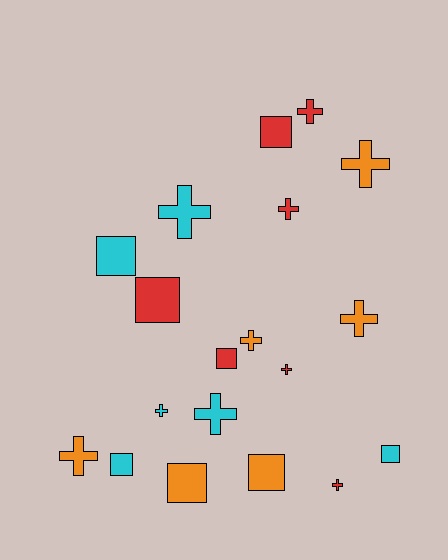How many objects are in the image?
There are 19 objects.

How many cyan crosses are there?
There are 3 cyan crosses.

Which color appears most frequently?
Red, with 7 objects.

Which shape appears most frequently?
Cross, with 11 objects.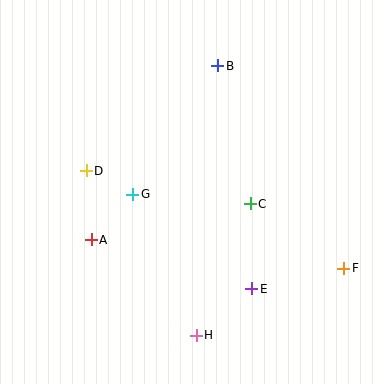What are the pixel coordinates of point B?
Point B is at (218, 66).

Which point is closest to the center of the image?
Point G at (133, 194) is closest to the center.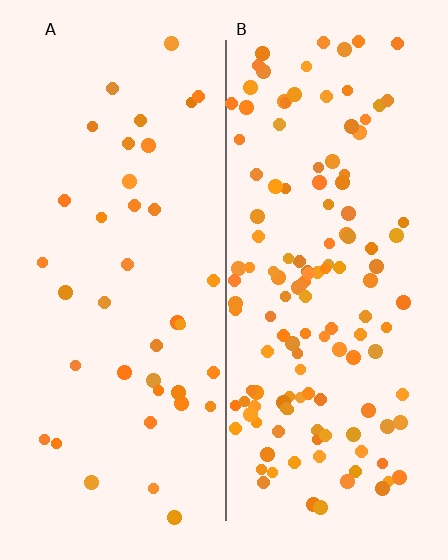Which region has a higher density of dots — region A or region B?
B (the right).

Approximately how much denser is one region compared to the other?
Approximately 3.4× — region B over region A.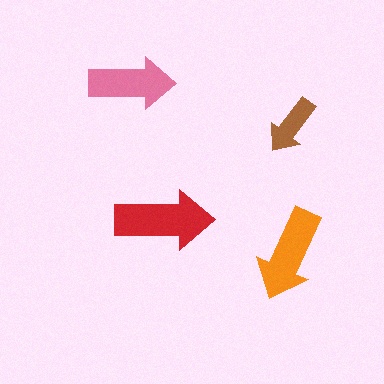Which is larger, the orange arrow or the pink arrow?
The orange one.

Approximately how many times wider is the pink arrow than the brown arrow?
About 1.5 times wider.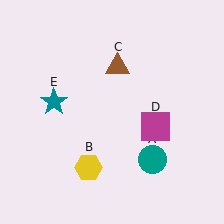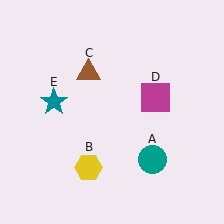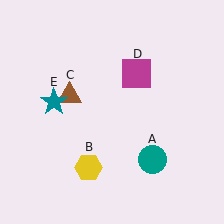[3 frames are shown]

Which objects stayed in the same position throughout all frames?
Teal circle (object A) and yellow hexagon (object B) and teal star (object E) remained stationary.